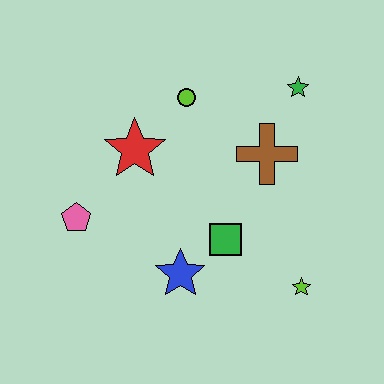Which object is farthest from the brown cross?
The pink pentagon is farthest from the brown cross.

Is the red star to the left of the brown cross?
Yes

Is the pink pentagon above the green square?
Yes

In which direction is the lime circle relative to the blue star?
The lime circle is above the blue star.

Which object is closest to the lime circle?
The red star is closest to the lime circle.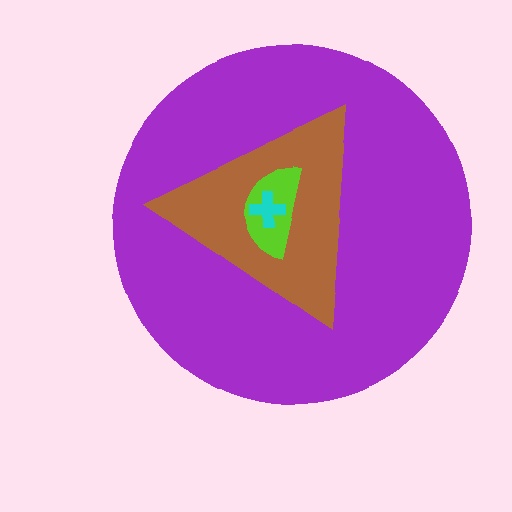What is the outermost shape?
The purple circle.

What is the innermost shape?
The cyan cross.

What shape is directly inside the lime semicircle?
The cyan cross.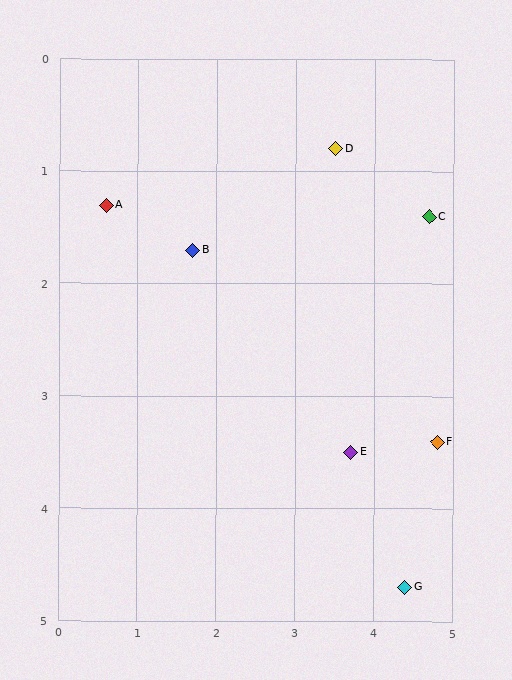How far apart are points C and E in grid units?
Points C and E are about 2.3 grid units apart.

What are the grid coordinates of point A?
Point A is at approximately (0.6, 1.3).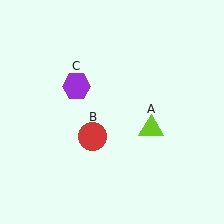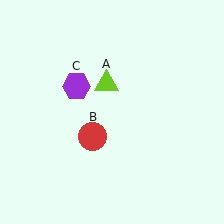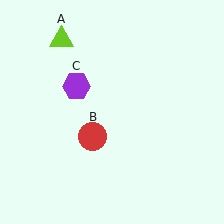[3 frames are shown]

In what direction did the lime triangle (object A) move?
The lime triangle (object A) moved up and to the left.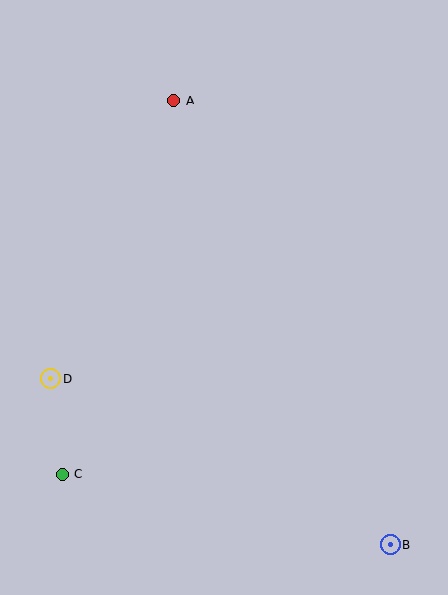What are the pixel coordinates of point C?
Point C is at (62, 474).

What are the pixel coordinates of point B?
Point B is at (390, 545).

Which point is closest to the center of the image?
Point D at (51, 379) is closest to the center.